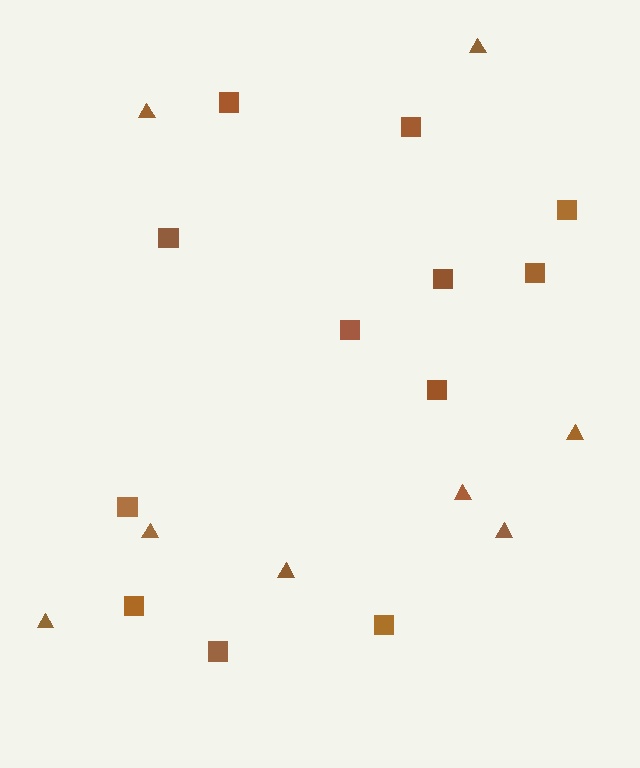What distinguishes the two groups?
There are 2 groups: one group of squares (12) and one group of triangles (8).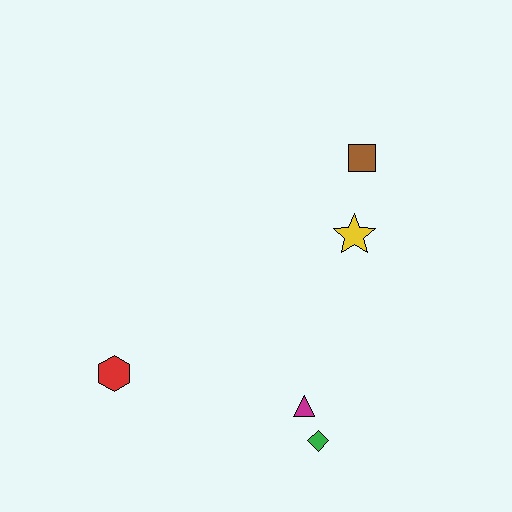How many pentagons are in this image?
There are no pentagons.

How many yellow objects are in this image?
There is 1 yellow object.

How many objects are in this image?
There are 5 objects.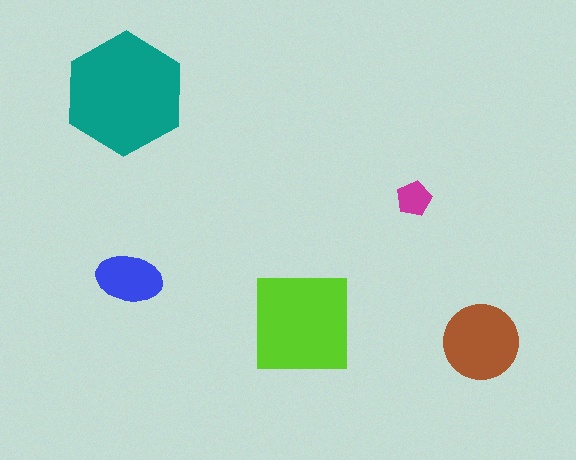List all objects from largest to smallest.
The teal hexagon, the lime square, the brown circle, the blue ellipse, the magenta pentagon.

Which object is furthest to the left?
The teal hexagon is leftmost.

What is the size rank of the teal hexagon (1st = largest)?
1st.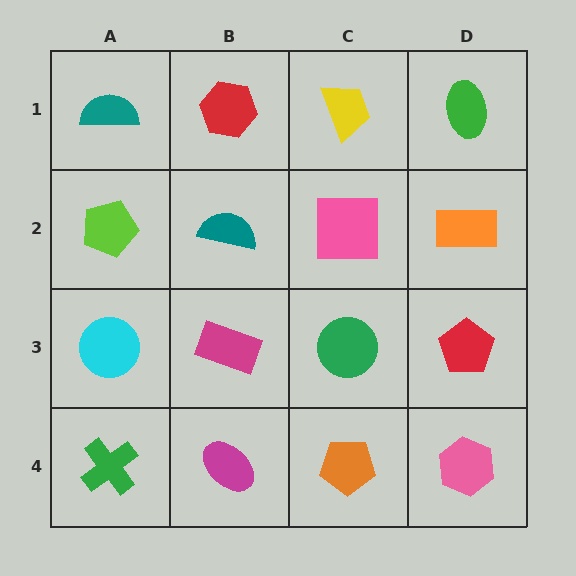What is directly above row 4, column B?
A magenta rectangle.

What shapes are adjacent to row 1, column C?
A pink square (row 2, column C), a red hexagon (row 1, column B), a green ellipse (row 1, column D).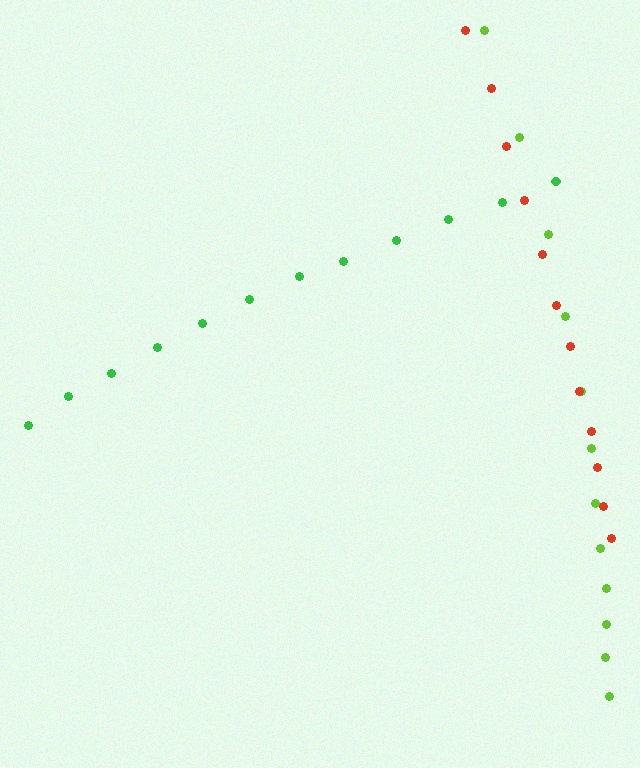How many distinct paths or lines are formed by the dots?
There are 3 distinct paths.